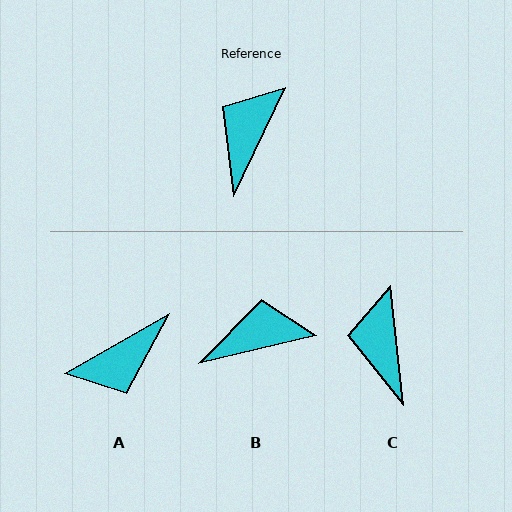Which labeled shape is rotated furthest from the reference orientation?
A, about 145 degrees away.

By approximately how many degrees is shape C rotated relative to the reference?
Approximately 32 degrees counter-clockwise.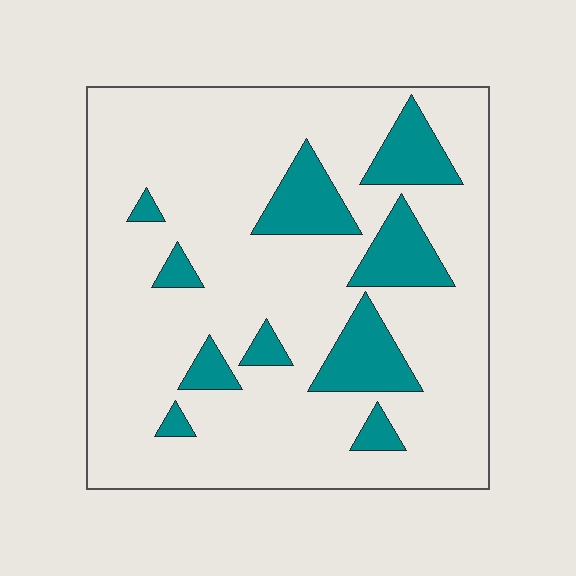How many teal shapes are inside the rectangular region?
10.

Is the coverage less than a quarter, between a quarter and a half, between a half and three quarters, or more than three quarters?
Less than a quarter.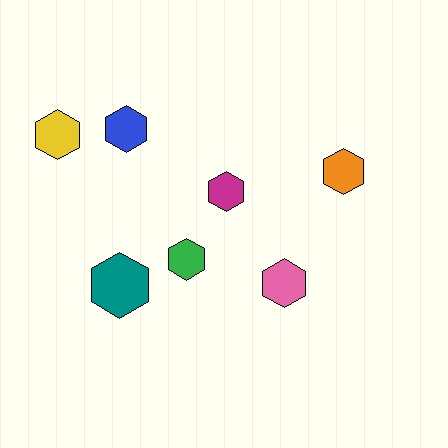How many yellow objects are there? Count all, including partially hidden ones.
There is 1 yellow object.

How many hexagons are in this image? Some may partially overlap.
There are 7 hexagons.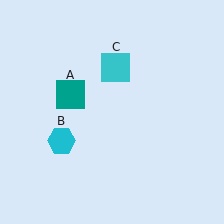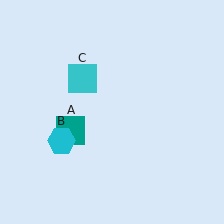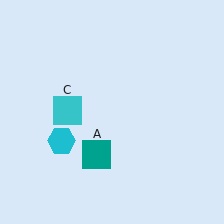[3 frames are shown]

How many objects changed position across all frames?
2 objects changed position: teal square (object A), cyan square (object C).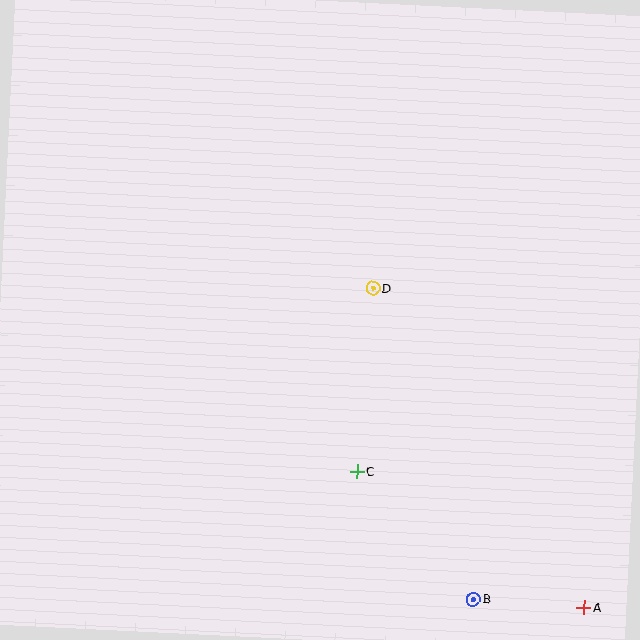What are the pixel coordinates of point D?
Point D is at (373, 288).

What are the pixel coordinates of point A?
Point A is at (584, 607).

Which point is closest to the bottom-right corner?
Point A is closest to the bottom-right corner.